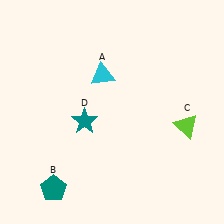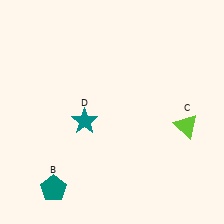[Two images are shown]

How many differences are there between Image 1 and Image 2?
There is 1 difference between the two images.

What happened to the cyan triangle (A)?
The cyan triangle (A) was removed in Image 2. It was in the top-left area of Image 1.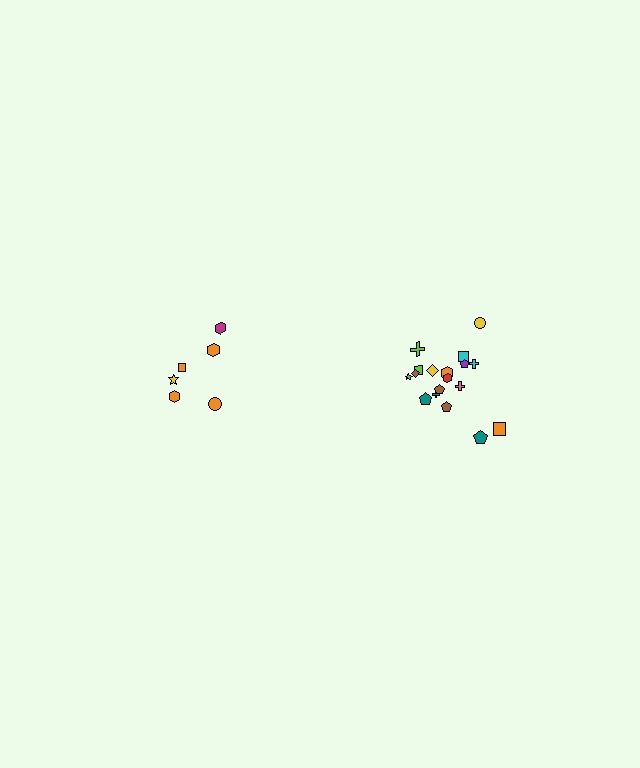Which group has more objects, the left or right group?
The right group.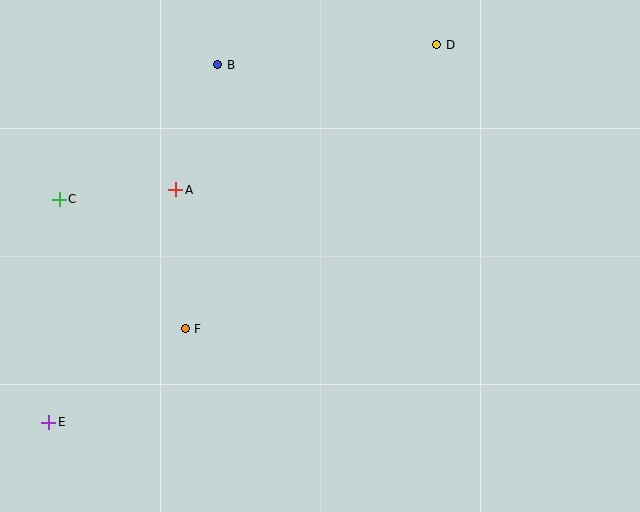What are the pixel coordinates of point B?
Point B is at (218, 65).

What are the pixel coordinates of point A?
Point A is at (176, 190).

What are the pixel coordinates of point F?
Point F is at (185, 329).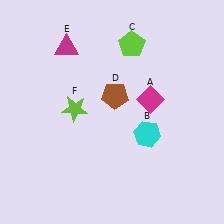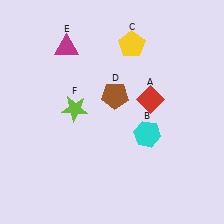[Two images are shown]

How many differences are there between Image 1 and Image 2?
There are 2 differences between the two images.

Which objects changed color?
A changed from magenta to red. C changed from lime to yellow.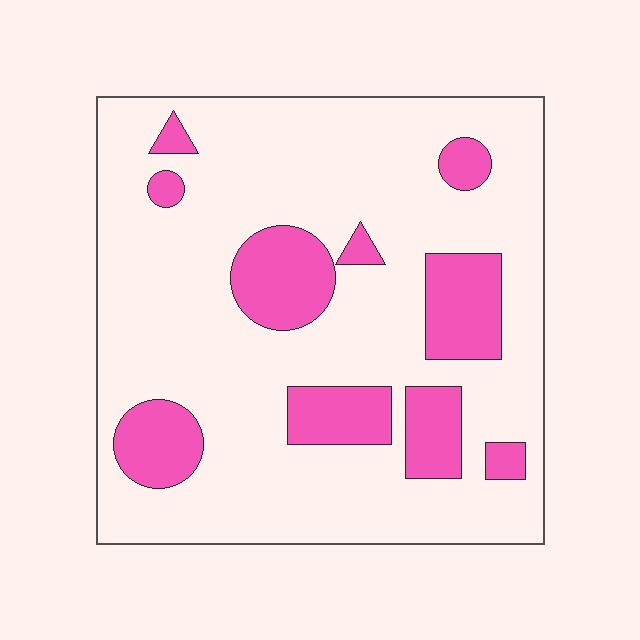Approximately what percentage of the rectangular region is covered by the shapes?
Approximately 20%.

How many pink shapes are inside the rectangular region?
10.